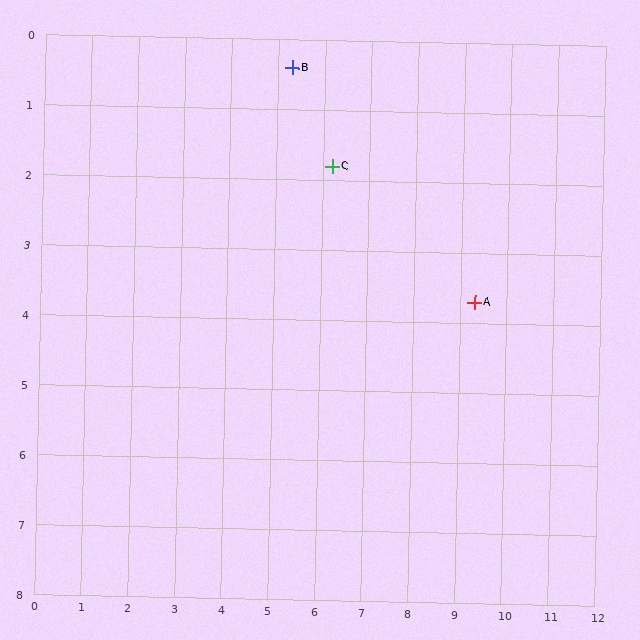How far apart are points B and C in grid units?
Points B and C are about 1.7 grid units apart.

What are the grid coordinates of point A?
Point A is at approximately (9.3, 3.7).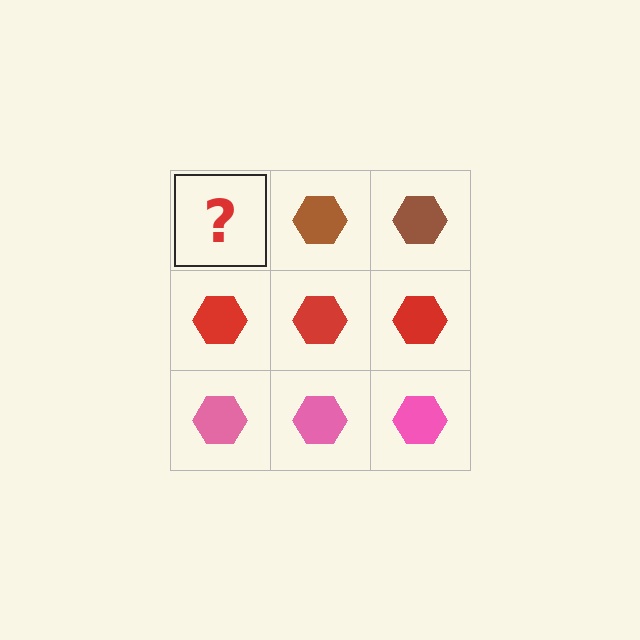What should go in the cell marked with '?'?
The missing cell should contain a brown hexagon.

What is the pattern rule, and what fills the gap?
The rule is that each row has a consistent color. The gap should be filled with a brown hexagon.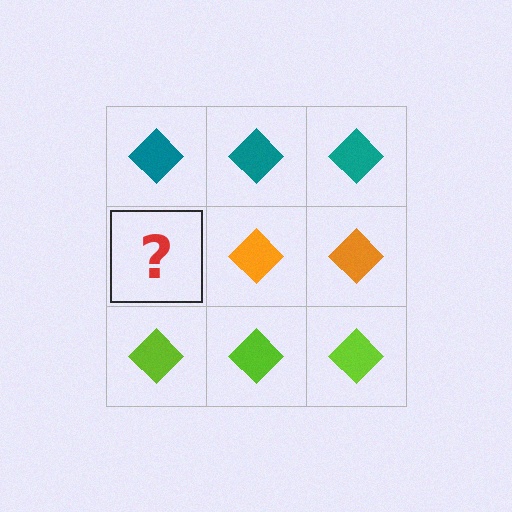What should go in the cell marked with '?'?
The missing cell should contain an orange diamond.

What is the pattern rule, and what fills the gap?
The rule is that each row has a consistent color. The gap should be filled with an orange diamond.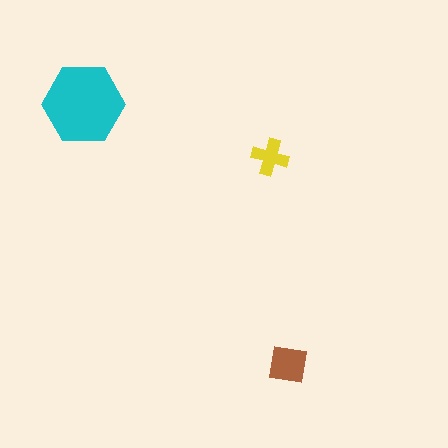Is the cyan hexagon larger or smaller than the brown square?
Larger.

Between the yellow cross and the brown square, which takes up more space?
The brown square.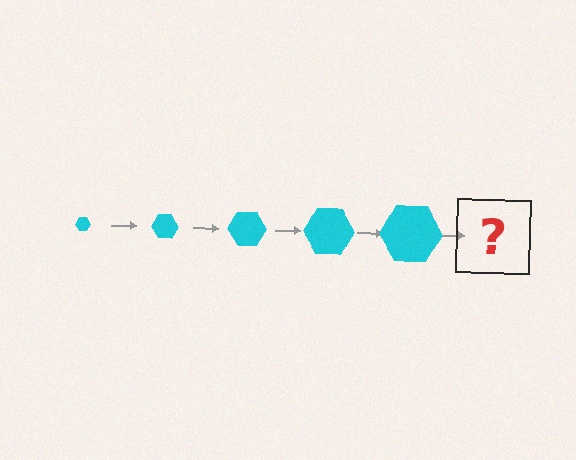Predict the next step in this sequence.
The next step is a cyan hexagon, larger than the previous one.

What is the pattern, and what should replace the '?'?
The pattern is that the hexagon gets progressively larger each step. The '?' should be a cyan hexagon, larger than the previous one.